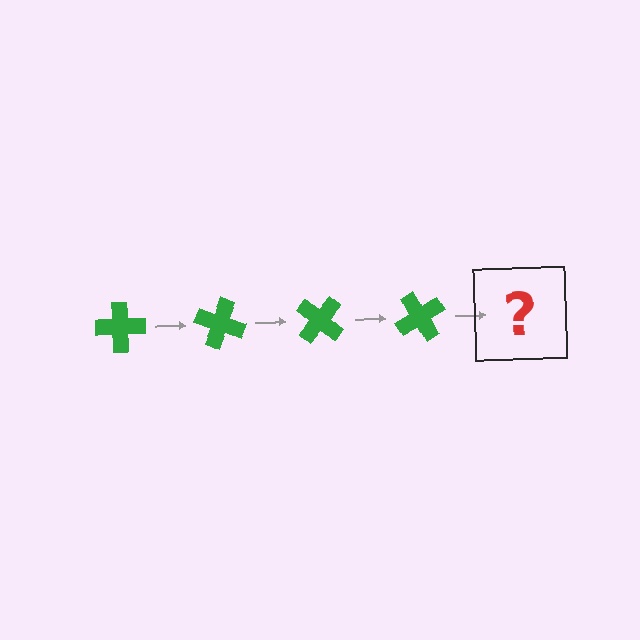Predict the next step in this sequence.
The next step is a green cross rotated 80 degrees.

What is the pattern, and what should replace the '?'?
The pattern is that the cross rotates 20 degrees each step. The '?' should be a green cross rotated 80 degrees.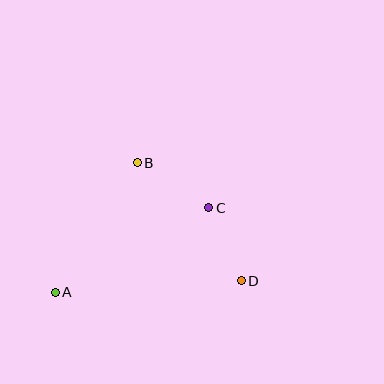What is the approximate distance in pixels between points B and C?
The distance between B and C is approximately 85 pixels.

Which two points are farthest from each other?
Points A and D are farthest from each other.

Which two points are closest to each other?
Points C and D are closest to each other.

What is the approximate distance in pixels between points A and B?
The distance between A and B is approximately 153 pixels.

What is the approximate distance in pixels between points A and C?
The distance between A and C is approximately 175 pixels.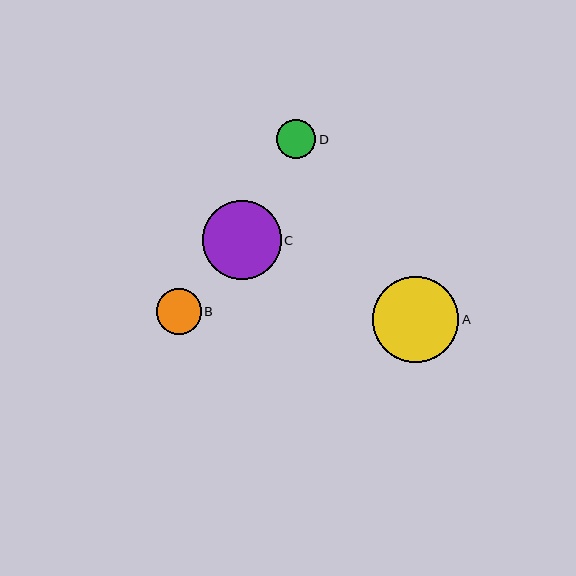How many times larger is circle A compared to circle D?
Circle A is approximately 2.2 times the size of circle D.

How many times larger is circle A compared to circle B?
Circle A is approximately 1.9 times the size of circle B.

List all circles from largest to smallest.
From largest to smallest: A, C, B, D.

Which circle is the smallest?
Circle D is the smallest with a size of approximately 39 pixels.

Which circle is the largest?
Circle A is the largest with a size of approximately 86 pixels.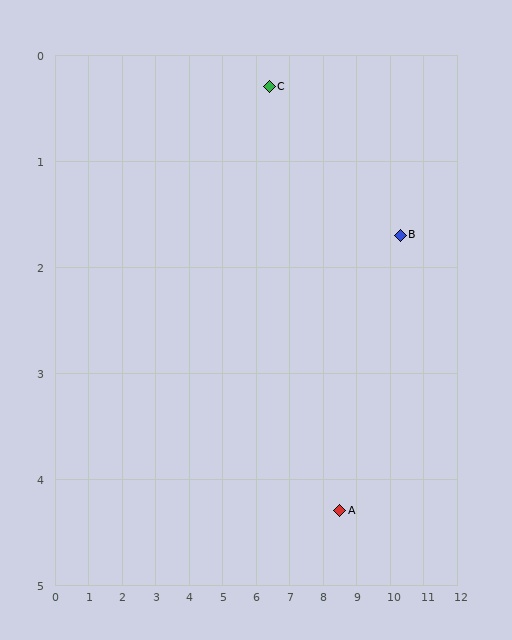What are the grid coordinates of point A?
Point A is at approximately (8.5, 4.3).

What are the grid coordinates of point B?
Point B is at approximately (10.3, 1.7).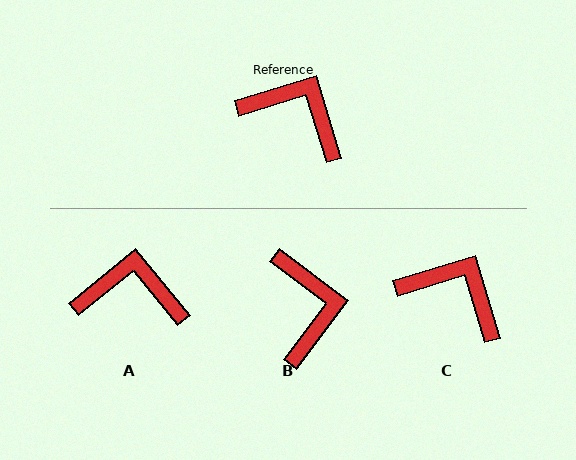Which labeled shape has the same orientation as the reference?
C.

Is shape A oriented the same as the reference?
No, it is off by about 22 degrees.